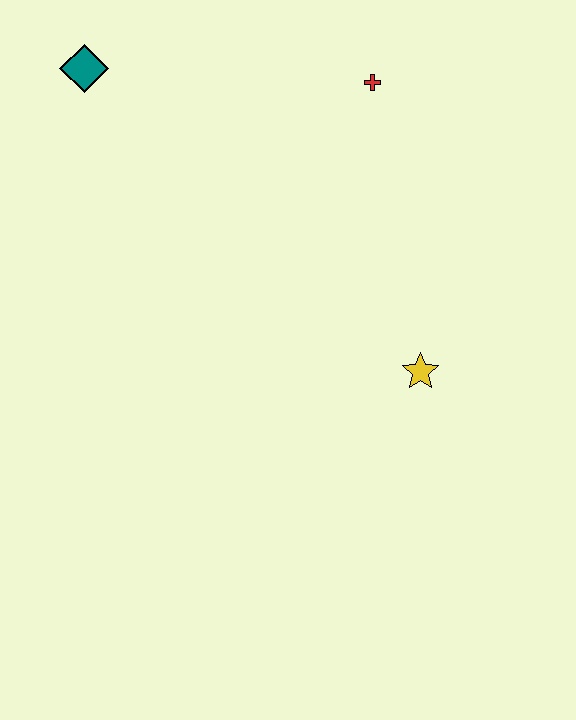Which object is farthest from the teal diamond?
The yellow star is farthest from the teal diamond.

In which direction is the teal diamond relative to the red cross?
The teal diamond is to the left of the red cross.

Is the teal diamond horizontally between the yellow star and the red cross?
No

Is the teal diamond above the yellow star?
Yes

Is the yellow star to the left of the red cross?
No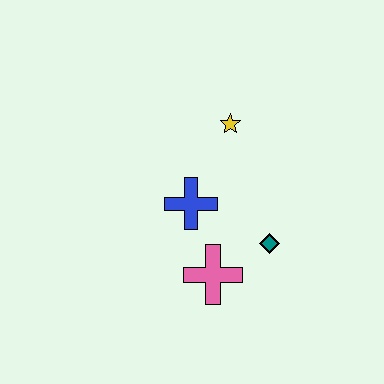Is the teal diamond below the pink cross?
No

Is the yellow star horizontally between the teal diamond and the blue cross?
Yes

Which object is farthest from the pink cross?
The yellow star is farthest from the pink cross.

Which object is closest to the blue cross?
The pink cross is closest to the blue cross.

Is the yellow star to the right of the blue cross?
Yes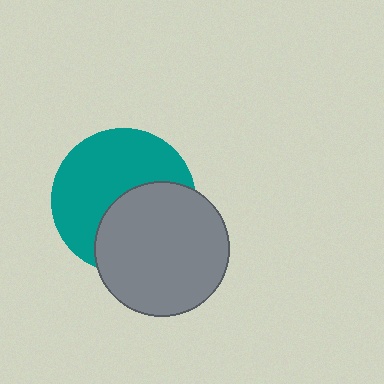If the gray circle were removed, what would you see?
You would see the complete teal circle.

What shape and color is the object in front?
The object in front is a gray circle.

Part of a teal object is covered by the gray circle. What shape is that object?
It is a circle.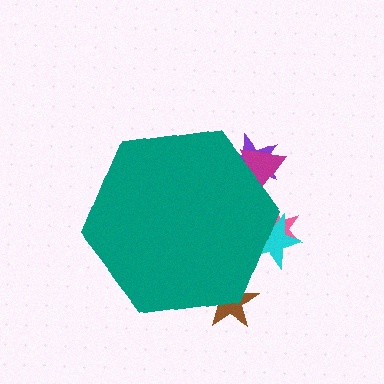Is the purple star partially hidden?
Yes, the purple star is partially hidden behind the teal hexagon.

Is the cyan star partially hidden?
Yes, the cyan star is partially hidden behind the teal hexagon.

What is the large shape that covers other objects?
A teal hexagon.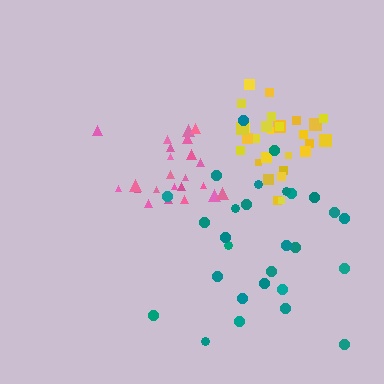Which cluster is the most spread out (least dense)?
Teal.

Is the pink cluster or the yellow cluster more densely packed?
Yellow.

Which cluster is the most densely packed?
Yellow.